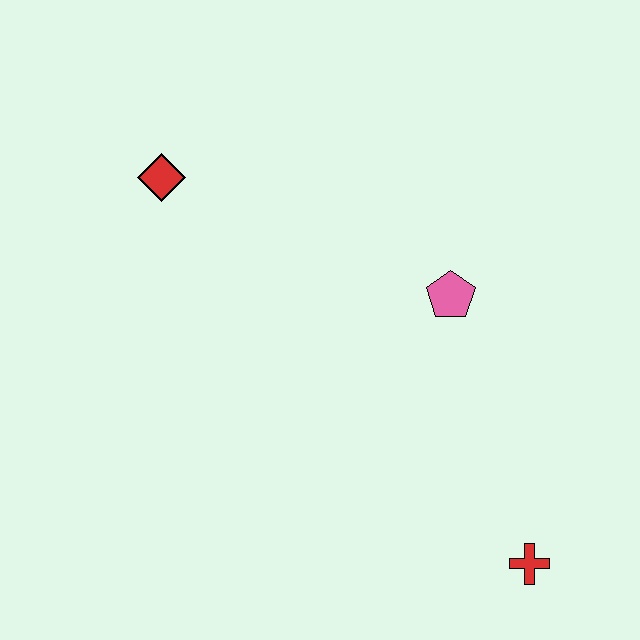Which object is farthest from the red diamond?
The red cross is farthest from the red diamond.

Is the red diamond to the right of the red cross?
No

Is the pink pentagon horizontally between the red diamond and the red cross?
Yes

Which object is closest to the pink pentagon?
The red cross is closest to the pink pentagon.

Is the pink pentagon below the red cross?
No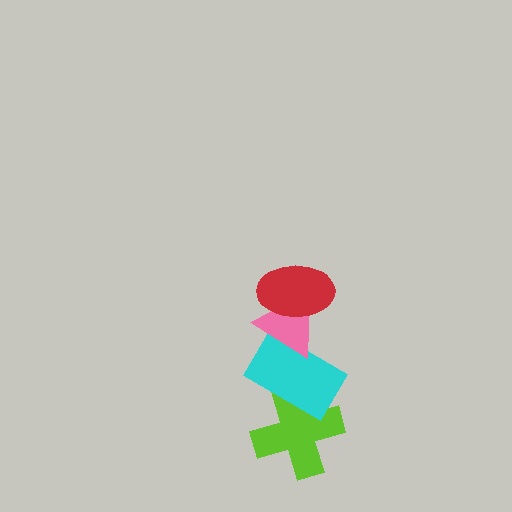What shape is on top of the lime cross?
The cyan rectangle is on top of the lime cross.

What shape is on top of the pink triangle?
The red ellipse is on top of the pink triangle.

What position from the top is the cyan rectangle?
The cyan rectangle is 3rd from the top.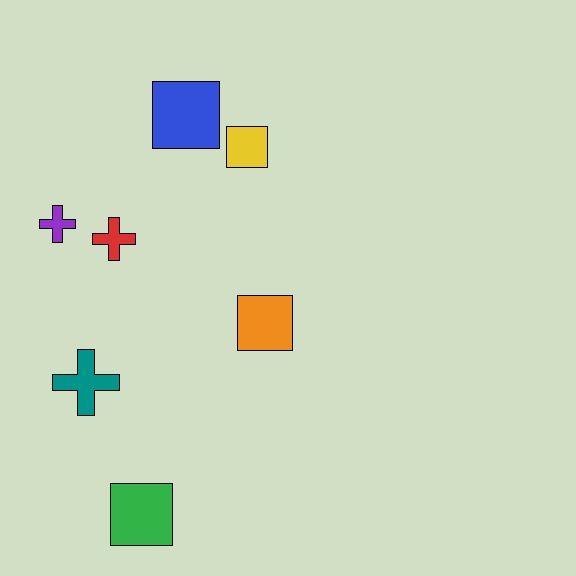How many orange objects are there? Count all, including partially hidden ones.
There is 1 orange object.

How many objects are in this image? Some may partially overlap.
There are 7 objects.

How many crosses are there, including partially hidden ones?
There are 3 crosses.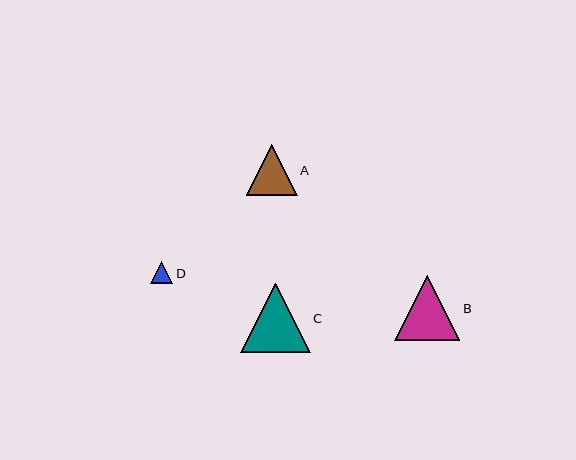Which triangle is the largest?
Triangle C is the largest with a size of approximately 70 pixels.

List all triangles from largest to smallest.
From largest to smallest: C, B, A, D.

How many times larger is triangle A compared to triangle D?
Triangle A is approximately 2.3 times the size of triangle D.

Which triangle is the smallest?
Triangle D is the smallest with a size of approximately 22 pixels.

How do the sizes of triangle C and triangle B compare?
Triangle C and triangle B are approximately the same size.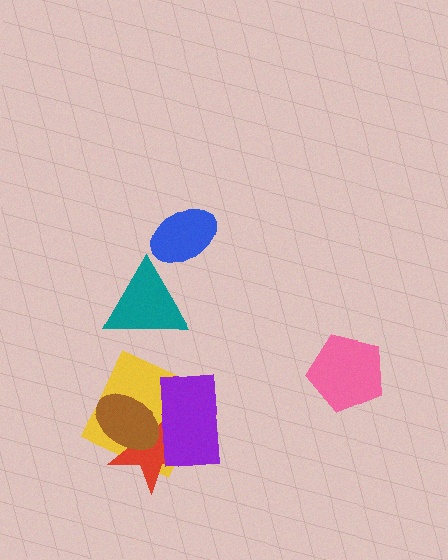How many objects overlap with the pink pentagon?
0 objects overlap with the pink pentagon.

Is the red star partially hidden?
Yes, it is partially covered by another shape.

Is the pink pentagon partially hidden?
No, no other shape covers it.